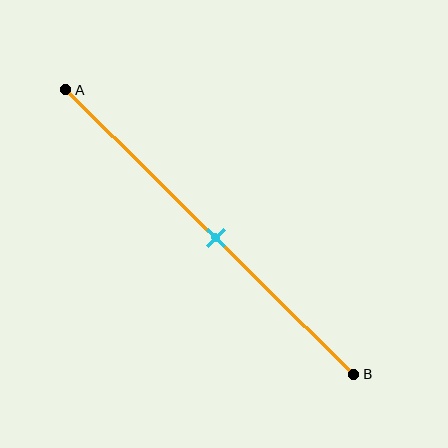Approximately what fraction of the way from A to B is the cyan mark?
The cyan mark is approximately 50% of the way from A to B.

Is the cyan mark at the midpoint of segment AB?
Yes, the mark is approximately at the midpoint.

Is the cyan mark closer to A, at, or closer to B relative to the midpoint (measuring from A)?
The cyan mark is approximately at the midpoint of segment AB.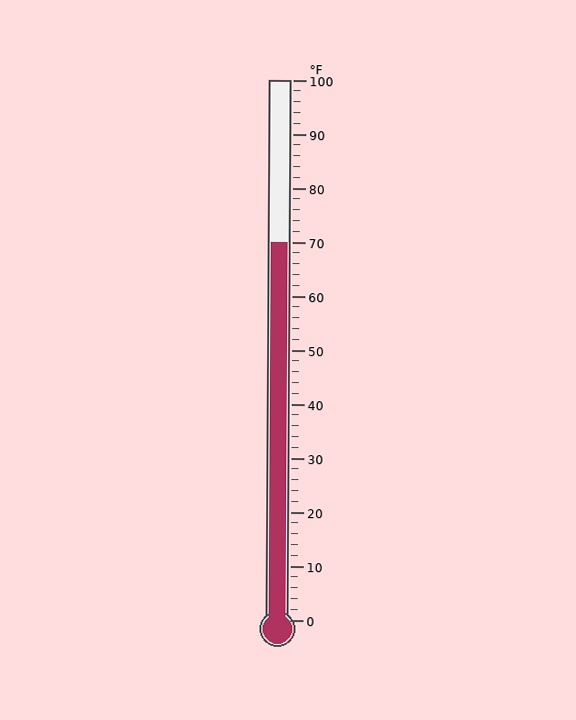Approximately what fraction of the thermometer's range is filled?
The thermometer is filled to approximately 70% of its range.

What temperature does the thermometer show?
The thermometer shows approximately 70°F.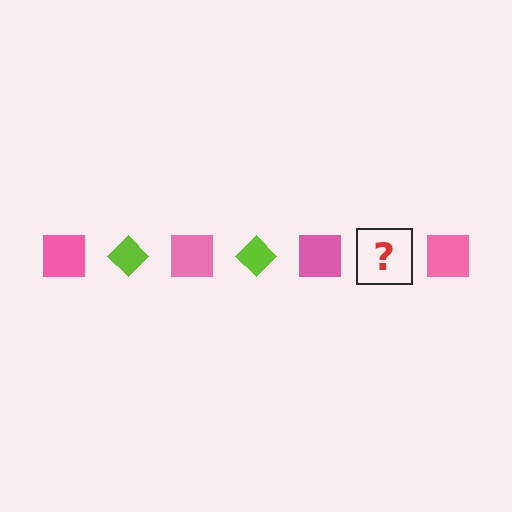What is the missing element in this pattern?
The missing element is a lime diamond.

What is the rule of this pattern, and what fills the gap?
The rule is that the pattern alternates between pink square and lime diamond. The gap should be filled with a lime diamond.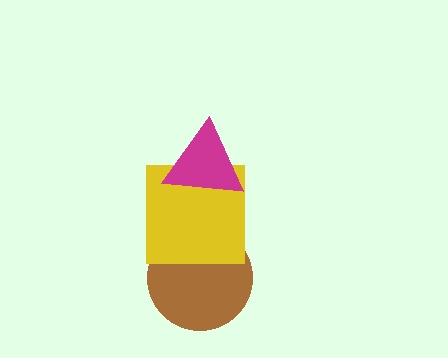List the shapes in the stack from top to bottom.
From top to bottom: the magenta triangle, the yellow square, the brown circle.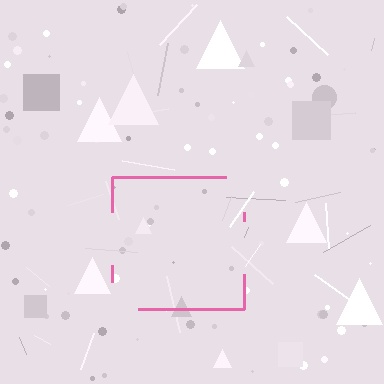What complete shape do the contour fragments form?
The contour fragments form a square.